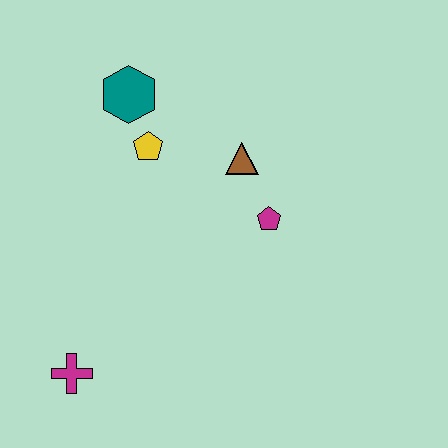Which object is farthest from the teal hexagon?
The magenta cross is farthest from the teal hexagon.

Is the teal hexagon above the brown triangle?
Yes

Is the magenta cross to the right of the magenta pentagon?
No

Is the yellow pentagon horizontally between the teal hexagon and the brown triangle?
Yes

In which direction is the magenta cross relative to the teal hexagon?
The magenta cross is below the teal hexagon.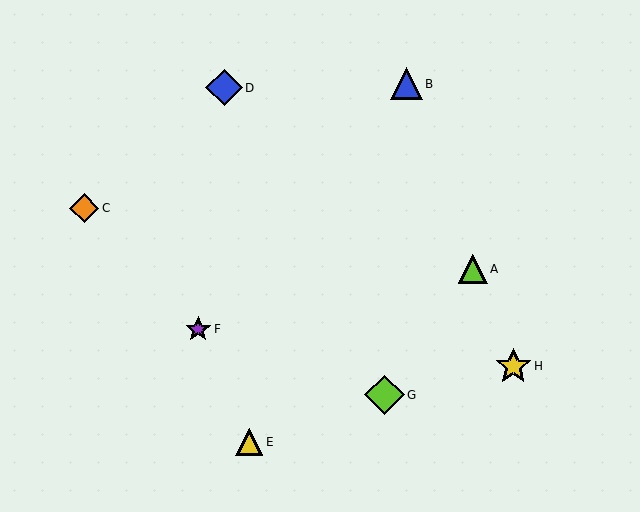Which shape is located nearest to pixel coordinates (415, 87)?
The blue triangle (labeled B) at (407, 84) is nearest to that location.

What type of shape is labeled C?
Shape C is an orange diamond.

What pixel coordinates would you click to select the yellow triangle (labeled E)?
Click at (249, 442) to select the yellow triangle E.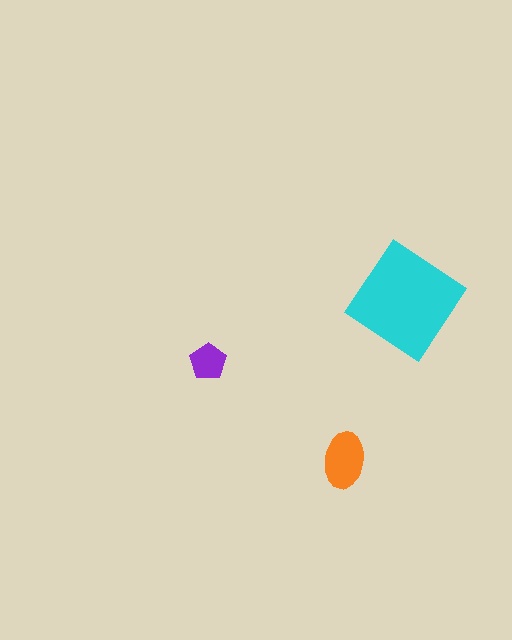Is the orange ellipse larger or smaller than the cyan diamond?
Smaller.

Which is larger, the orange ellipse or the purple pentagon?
The orange ellipse.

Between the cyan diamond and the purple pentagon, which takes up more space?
The cyan diamond.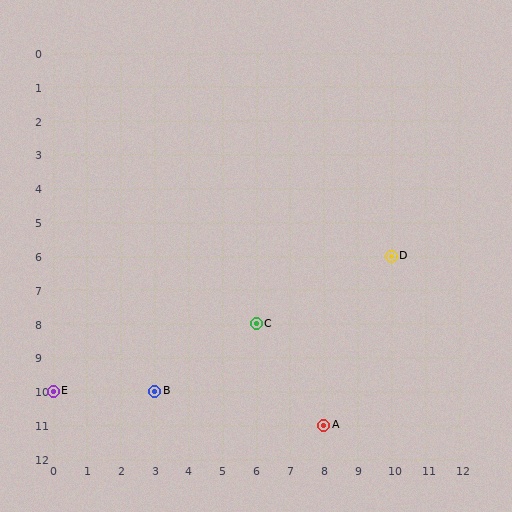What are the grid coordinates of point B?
Point B is at grid coordinates (3, 10).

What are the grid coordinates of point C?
Point C is at grid coordinates (6, 8).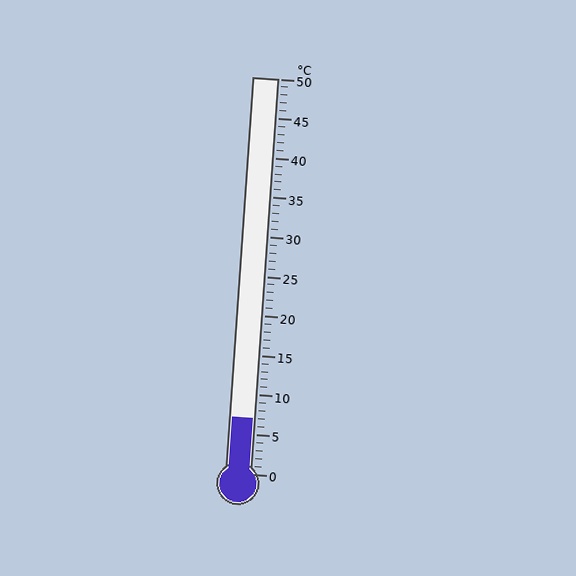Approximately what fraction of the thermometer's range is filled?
The thermometer is filled to approximately 15% of its range.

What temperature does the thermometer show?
The thermometer shows approximately 7°C.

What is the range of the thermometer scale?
The thermometer scale ranges from 0°C to 50°C.